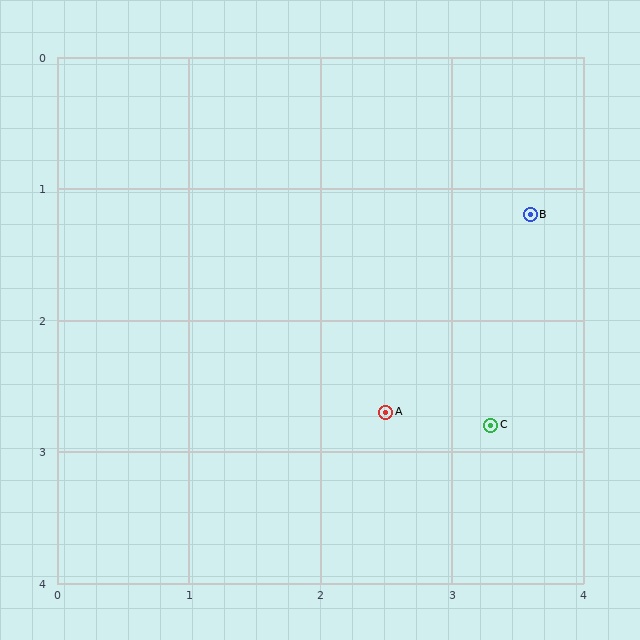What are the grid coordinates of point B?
Point B is at approximately (3.6, 1.2).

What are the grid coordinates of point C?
Point C is at approximately (3.3, 2.8).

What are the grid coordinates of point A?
Point A is at approximately (2.5, 2.7).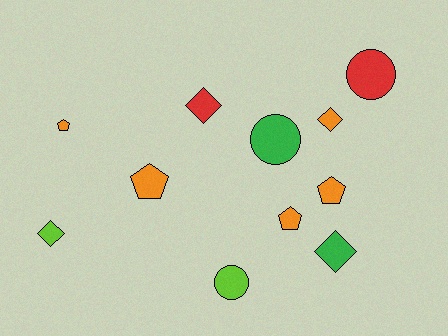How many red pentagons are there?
There are no red pentagons.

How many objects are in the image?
There are 11 objects.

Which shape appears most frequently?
Pentagon, with 4 objects.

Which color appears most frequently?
Orange, with 5 objects.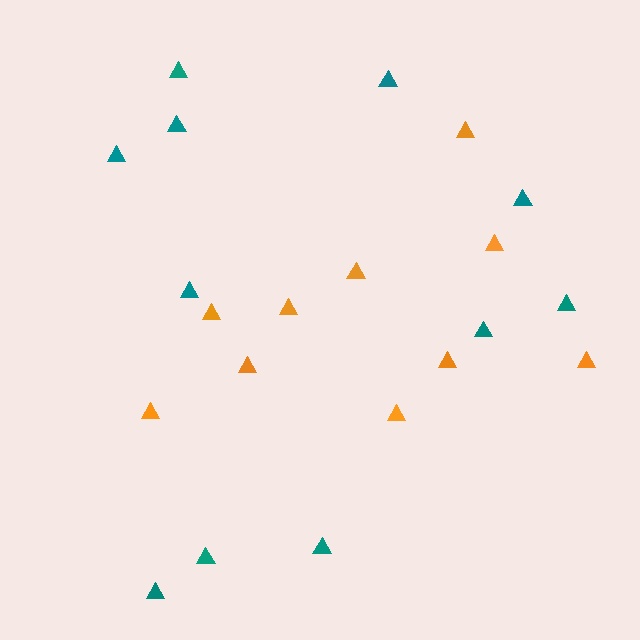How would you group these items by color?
There are 2 groups: one group of teal triangles (11) and one group of orange triangles (10).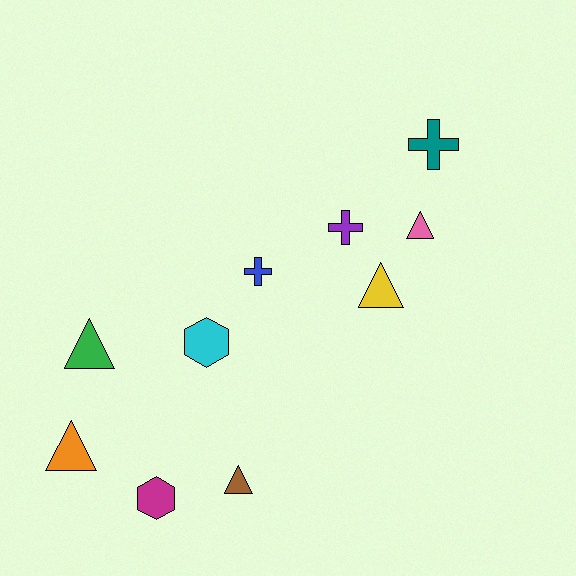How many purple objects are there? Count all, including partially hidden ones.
There is 1 purple object.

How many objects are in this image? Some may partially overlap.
There are 10 objects.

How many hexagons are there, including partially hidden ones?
There are 2 hexagons.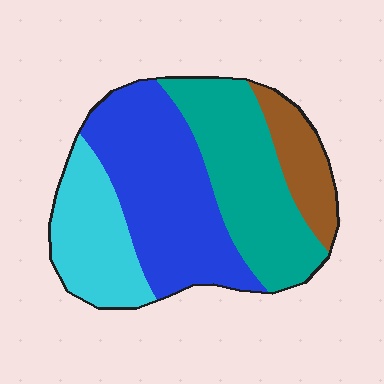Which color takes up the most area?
Blue, at roughly 40%.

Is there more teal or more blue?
Blue.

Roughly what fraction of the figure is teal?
Teal takes up between a sixth and a third of the figure.